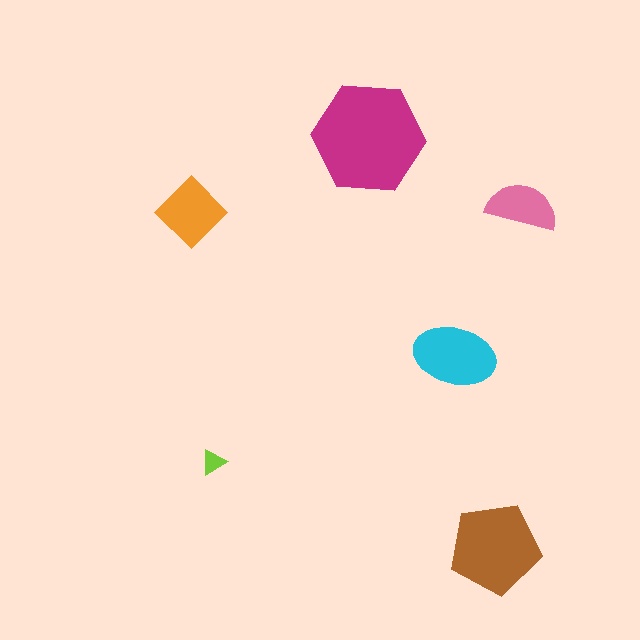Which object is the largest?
The magenta hexagon.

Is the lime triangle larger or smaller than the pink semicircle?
Smaller.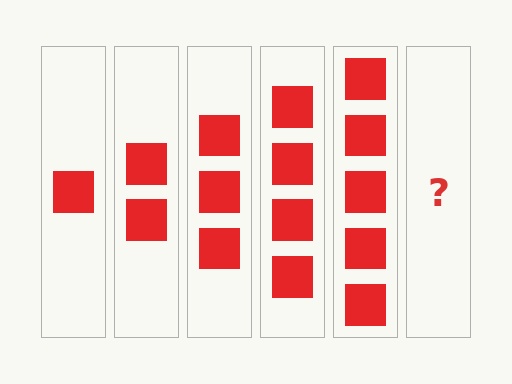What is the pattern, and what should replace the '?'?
The pattern is that each step adds one more square. The '?' should be 6 squares.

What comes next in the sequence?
The next element should be 6 squares.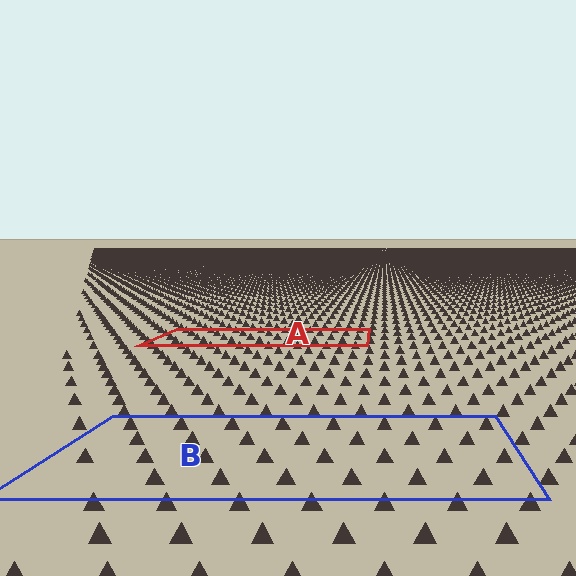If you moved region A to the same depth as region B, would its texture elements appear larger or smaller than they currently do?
They would appear larger. At a closer depth, the same texture elements are projected at a bigger on-screen size.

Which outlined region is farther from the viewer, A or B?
Region A is farther from the viewer — the texture elements inside it appear smaller and more densely packed.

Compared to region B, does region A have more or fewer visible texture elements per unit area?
Region A has more texture elements per unit area — they are packed more densely because it is farther away.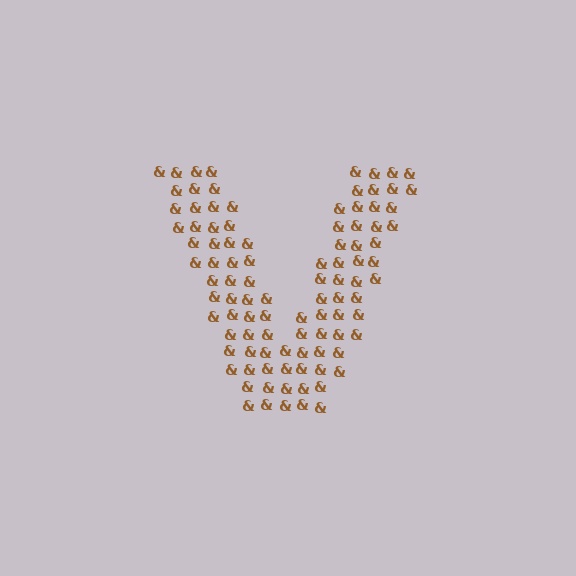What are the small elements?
The small elements are ampersands.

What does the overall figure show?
The overall figure shows the letter V.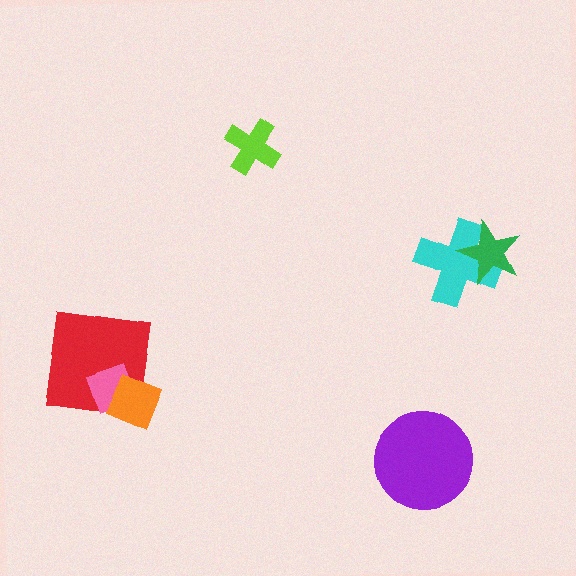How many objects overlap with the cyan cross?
1 object overlaps with the cyan cross.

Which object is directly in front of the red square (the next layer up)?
The pink diamond is directly in front of the red square.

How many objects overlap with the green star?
1 object overlaps with the green star.